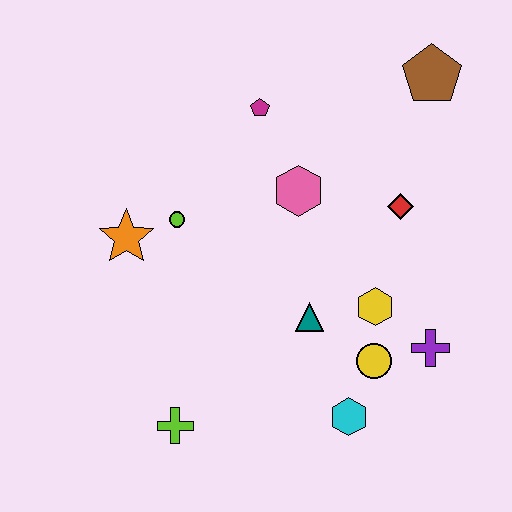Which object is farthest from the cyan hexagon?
The brown pentagon is farthest from the cyan hexagon.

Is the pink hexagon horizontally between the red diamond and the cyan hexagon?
No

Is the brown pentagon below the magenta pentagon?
No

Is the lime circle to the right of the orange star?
Yes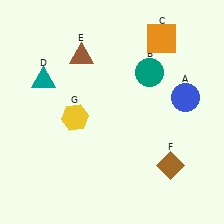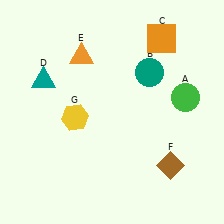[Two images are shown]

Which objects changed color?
A changed from blue to green. E changed from brown to orange.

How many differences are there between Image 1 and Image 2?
There are 2 differences between the two images.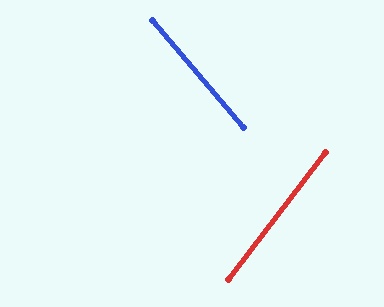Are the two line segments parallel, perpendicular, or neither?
Neither parallel nor perpendicular — they differ by about 78°.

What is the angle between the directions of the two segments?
Approximately 78 degrees.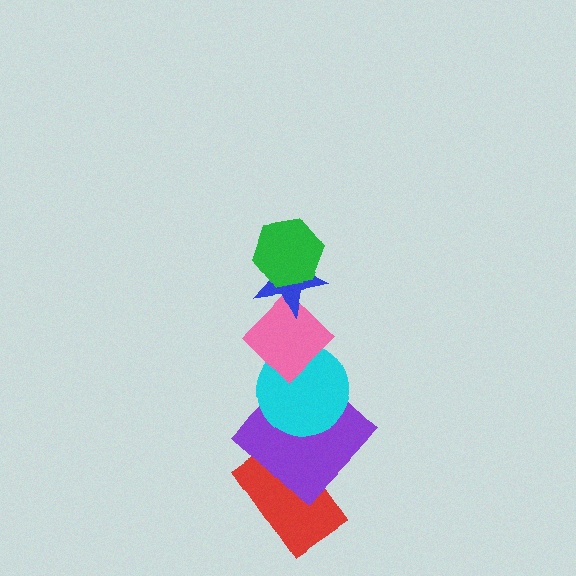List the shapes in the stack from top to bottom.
From top to bottom: the green hexagon, the blue star, the pink diamond, the cyan circle, the purple diamond, the red rectangle.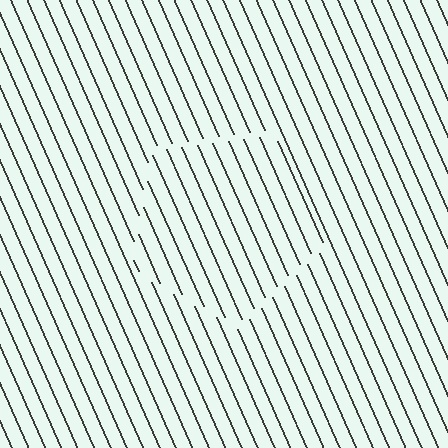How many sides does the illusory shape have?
5 sides — the line-ends trace a pentagon.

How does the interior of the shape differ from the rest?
The interior of the shape contains the same grating, shifted by half a period — the contour is defined by the phase discontinuity where line-ends from the inner and outer gratings abut.